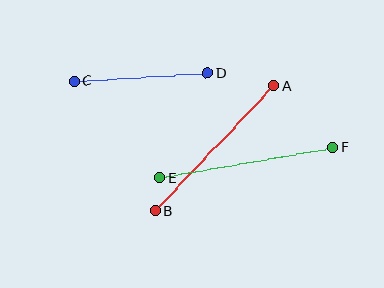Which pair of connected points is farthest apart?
Points E and F are farthest apart.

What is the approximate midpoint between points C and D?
The midpoint is at approximately (141, 77) pixels.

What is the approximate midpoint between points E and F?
The midpoint is at approximately (247, 163) pixels.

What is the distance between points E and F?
The distance is approximately 176 pixels.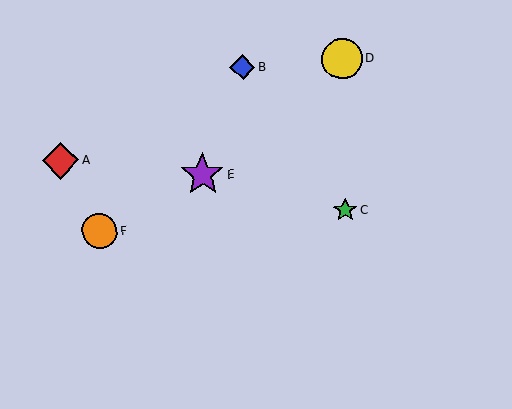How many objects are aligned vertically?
2 objects (C, D) are aligned vertically.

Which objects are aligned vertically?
Objects C, D are aligned vertically.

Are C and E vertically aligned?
No, C is at x≈345 and E is at x≈202.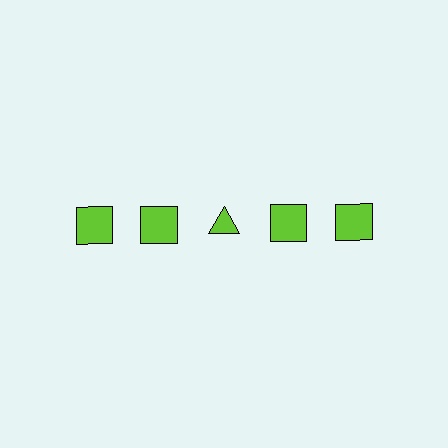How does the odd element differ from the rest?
It has a different shape: triangle instead of square.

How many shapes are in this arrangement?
There are 5 shapes arranged in a grid pattern.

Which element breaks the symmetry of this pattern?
The lime triangle in the top row, center column breaks the symmetry. All other shapes are lime squares.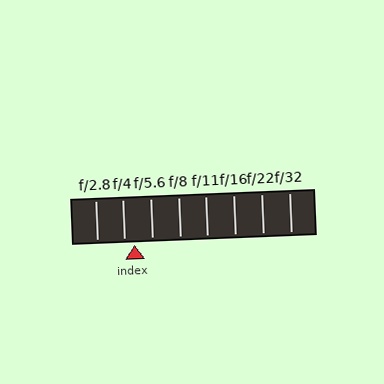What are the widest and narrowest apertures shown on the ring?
The widest aperture shown is f/2.8 and the narrowest is f/32.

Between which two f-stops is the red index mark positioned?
The index mark is between f/4 and f/5.6.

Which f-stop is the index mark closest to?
The index mark is closest to f/4.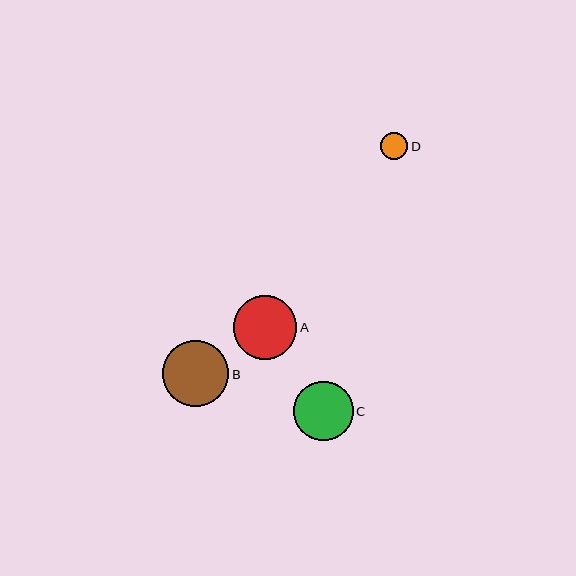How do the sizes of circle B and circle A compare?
Circle B and circle A are approximately the same size.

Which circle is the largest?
Circle B is the largest with a size of approximately 66 pixels.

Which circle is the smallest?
Circle D is the smallest with a size of approximately 27 pixels.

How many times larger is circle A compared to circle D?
Circle A is approximately 2.4 times the size of circle D.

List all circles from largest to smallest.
From largest to smallest: B, A, C, D.